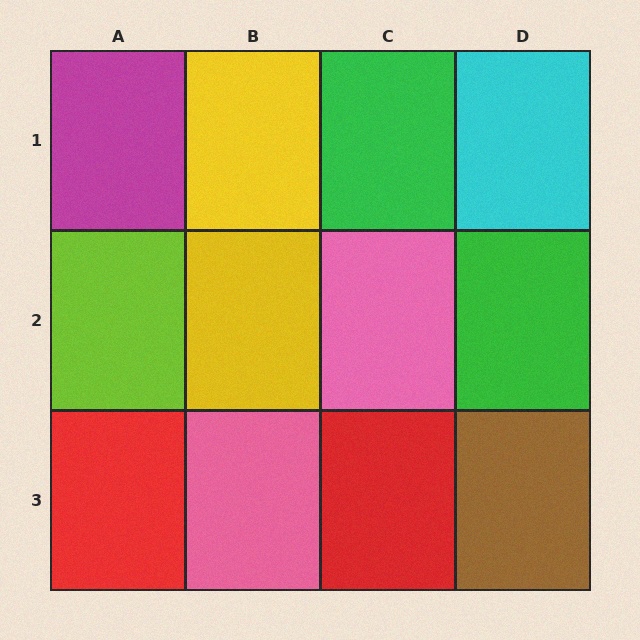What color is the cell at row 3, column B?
Pink.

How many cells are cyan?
1 cell is cyan.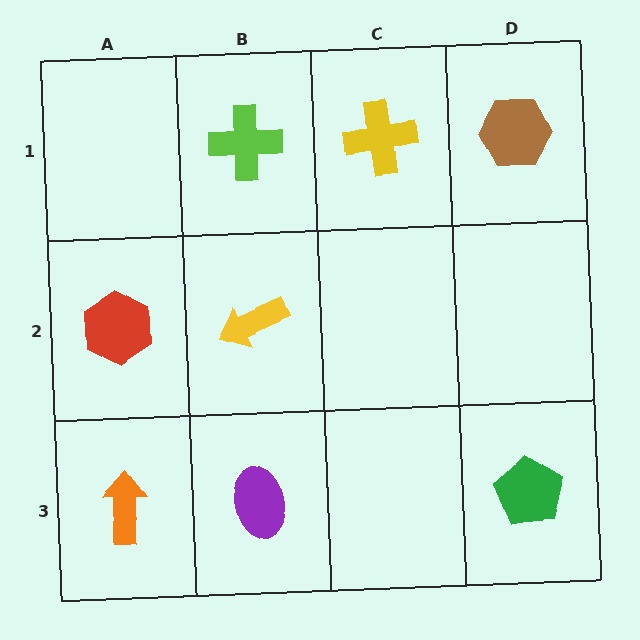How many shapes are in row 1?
3 shapes.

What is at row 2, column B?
A yellow arrow.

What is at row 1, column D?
A brown hexagon.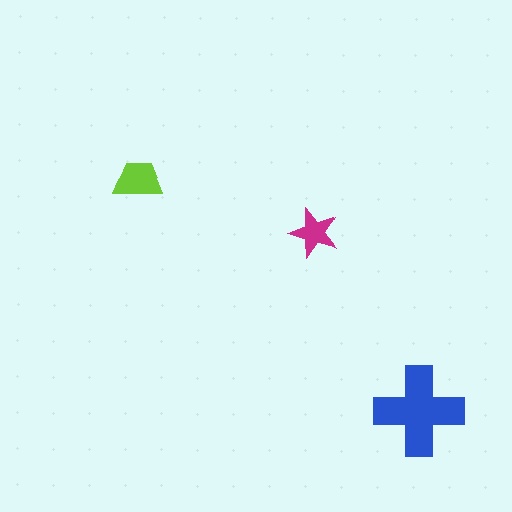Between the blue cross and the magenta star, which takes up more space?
The blue cross.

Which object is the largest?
The blue cross.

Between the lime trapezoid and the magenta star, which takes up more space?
The lime trapezoid.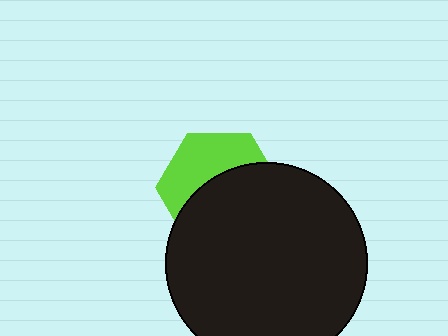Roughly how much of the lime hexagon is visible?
A small part of it is visible (roughly 42%).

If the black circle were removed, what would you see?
You would see the complete lime hexagon.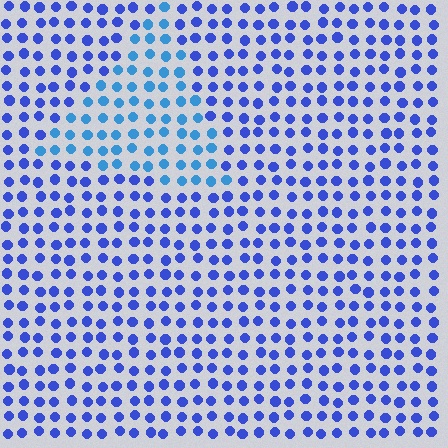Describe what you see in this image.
The image is filled with small blue elements in a uniform arrangement. A triangle-shaped region is visible where the elements are tinted to a slightly different hue, forming a subtle color boundary.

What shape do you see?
I see a triangle.